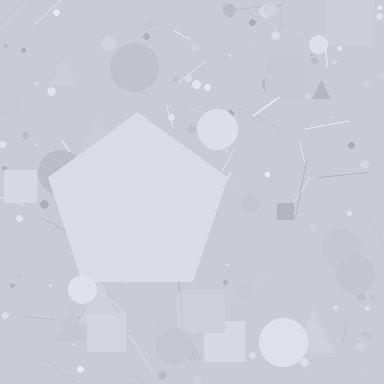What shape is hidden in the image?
A pentagon is hidden in the image.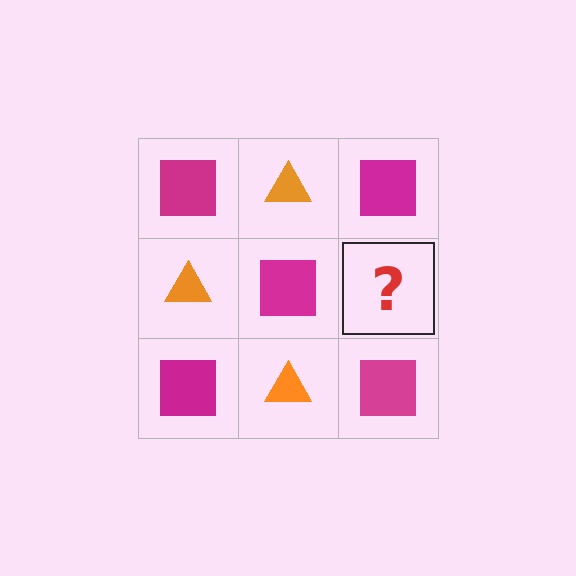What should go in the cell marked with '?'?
The missing cell should contain an orange triangle.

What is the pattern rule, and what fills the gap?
The rule is that it alternates magenta square and orange triangle in a checkerboard pattern. The gap should be filled with an orange triangle.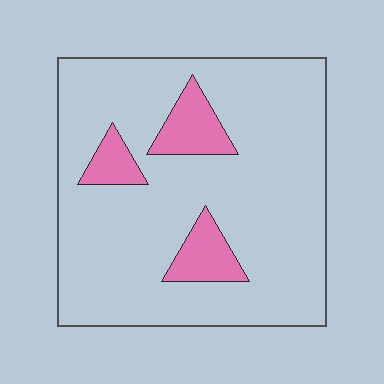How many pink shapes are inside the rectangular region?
3.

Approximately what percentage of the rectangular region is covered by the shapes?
Approximately 15%.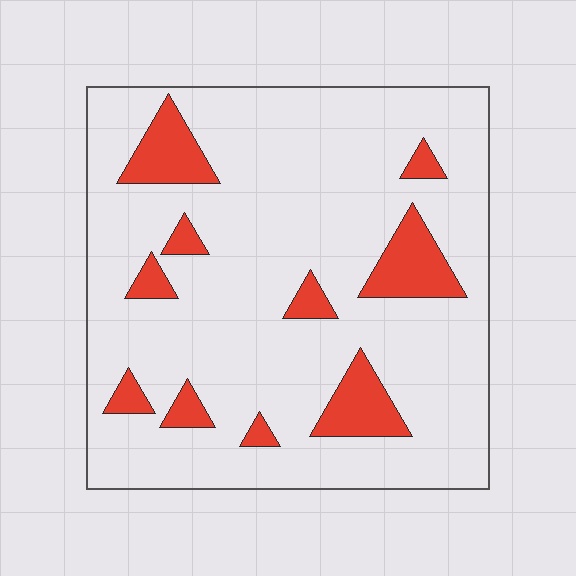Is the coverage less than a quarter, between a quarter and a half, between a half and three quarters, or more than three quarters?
Less than a quarter.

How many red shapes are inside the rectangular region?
10.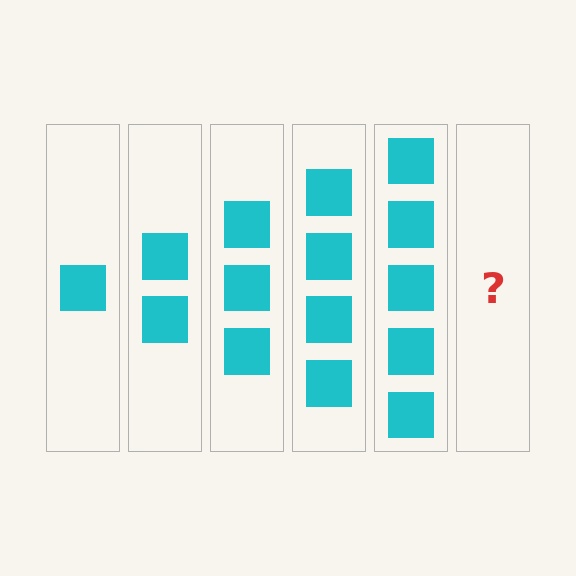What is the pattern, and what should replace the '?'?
The pattern is that each step adds one more square. The '?' should be 6 squares.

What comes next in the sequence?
The next element should be 6 squares.